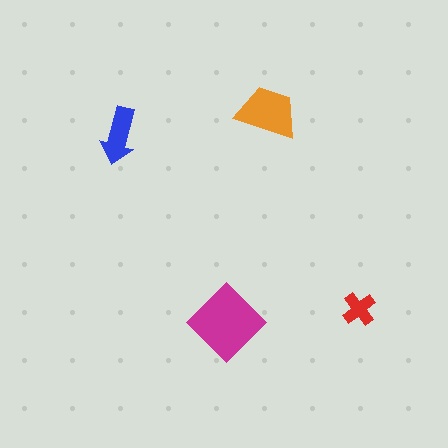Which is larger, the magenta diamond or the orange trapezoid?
The magenta diamond.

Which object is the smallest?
The red cross.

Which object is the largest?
The magenta diamond.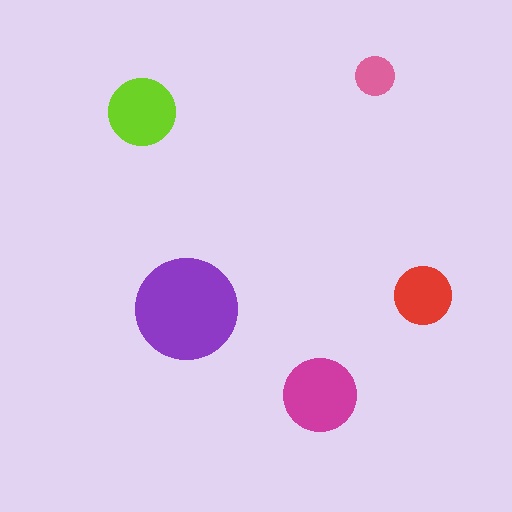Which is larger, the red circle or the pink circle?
The red one.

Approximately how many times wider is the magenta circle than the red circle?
About 1.5 times wider.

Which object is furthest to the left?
The lime circle is leftmost.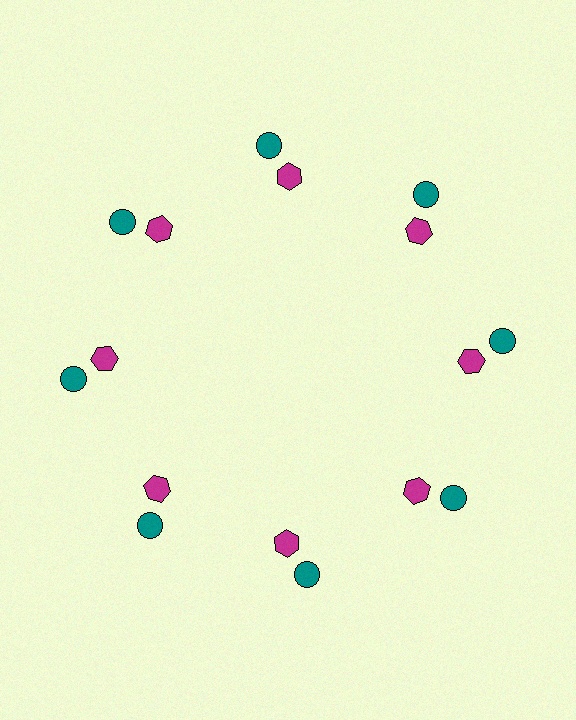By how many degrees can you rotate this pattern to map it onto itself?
The pattern maps onto itself every 45 degrees of rotation.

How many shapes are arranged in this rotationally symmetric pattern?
There are 16 shapes, arranged in 8 groups of 2.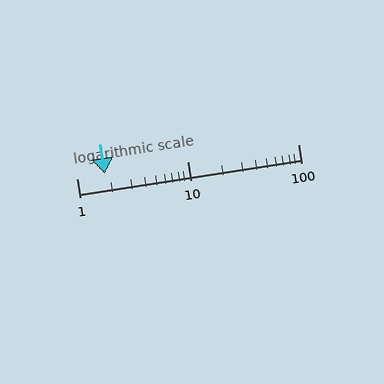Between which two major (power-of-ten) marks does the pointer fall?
The pointer is between 1 and 10.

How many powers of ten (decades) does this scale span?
The scale spans 2 decades, from 1 to 100.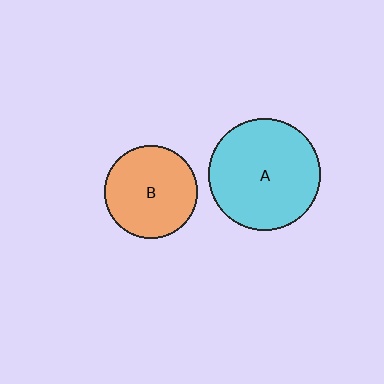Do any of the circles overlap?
No, none of the circles overlap.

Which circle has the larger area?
Circle A (cyan).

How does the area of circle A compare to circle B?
Approximately 1.4 times.